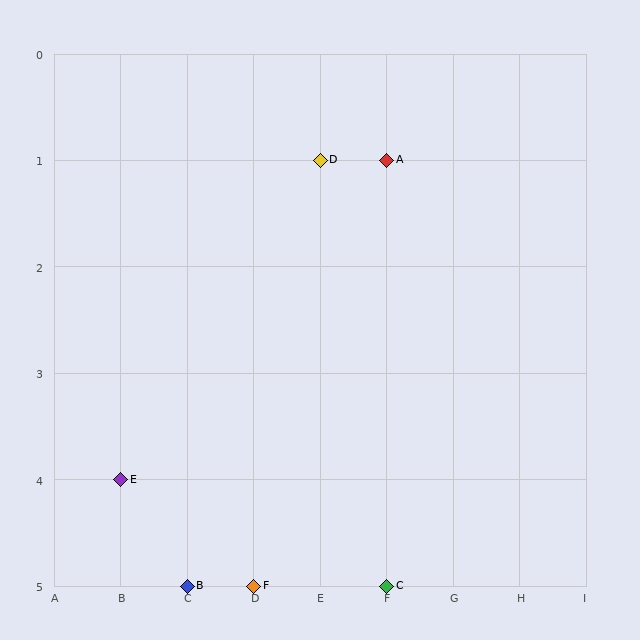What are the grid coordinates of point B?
Point B is at grid coordinates (C, 5).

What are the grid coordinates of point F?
Point F is at grid coordinates (D, 5).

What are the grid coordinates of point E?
Point E is at grid coordinates (B, 4).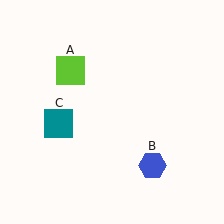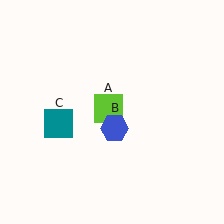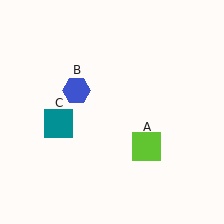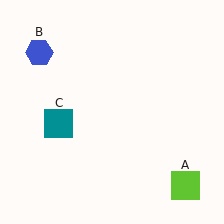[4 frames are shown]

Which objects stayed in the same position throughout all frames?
Teal square (object C) remained stationary.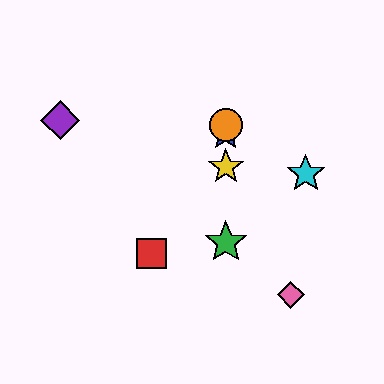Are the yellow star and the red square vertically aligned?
No, the yellow star is at x≈226 and the red square is at x≈152.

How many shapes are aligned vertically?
4 shapes (the blue star, the green star, the yellow star, the orange circle) are aligned vertically.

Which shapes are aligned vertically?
The blue star, the green star, the yellow star, the orange circle are aligned vertically.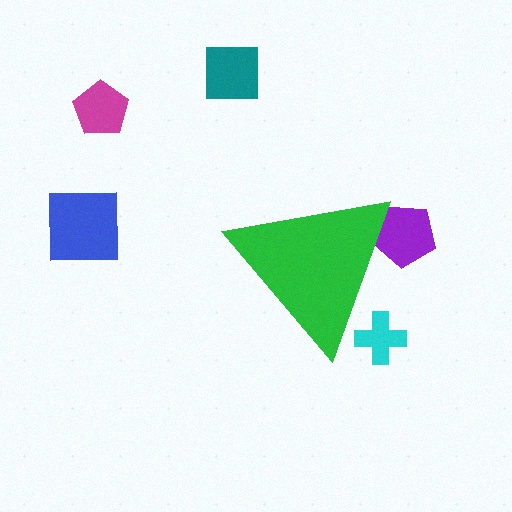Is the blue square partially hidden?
No, the blue square is fully visible.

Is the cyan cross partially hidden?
Yes, the cyan cross is partially hidden behind the green triangle.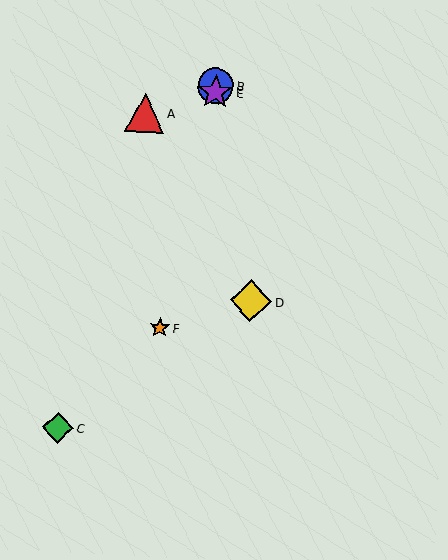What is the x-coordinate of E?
Object E is at x≈215.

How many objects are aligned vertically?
2 objects (B, E) are aligned vertically.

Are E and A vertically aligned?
No, E is at x≈215 and A is at x≈145.